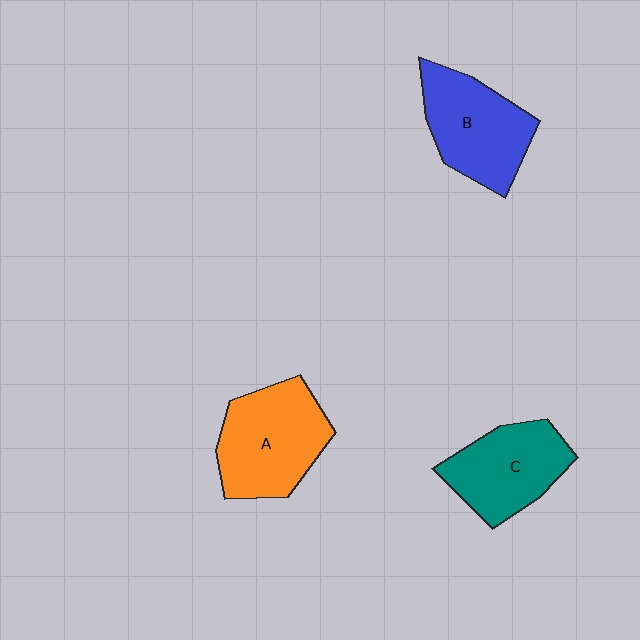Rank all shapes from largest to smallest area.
From largest to smallest: A (orange), B (blue), C (teal).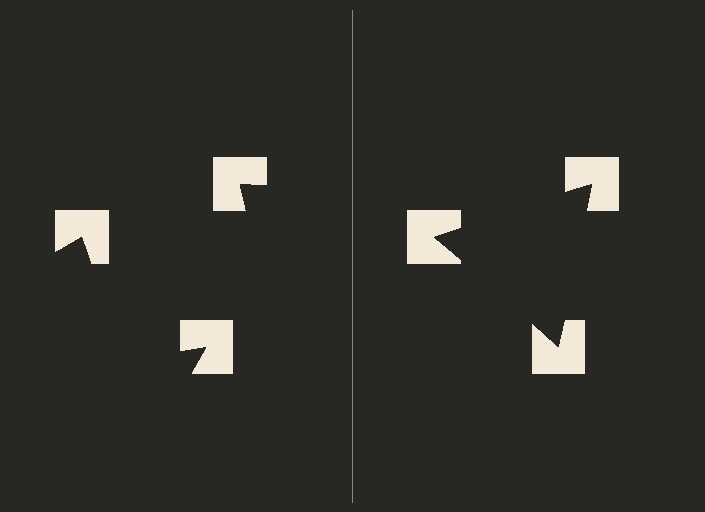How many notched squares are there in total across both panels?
6 — 3 on each side.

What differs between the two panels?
The notched squares are positioned identically on both sides; only the wedge orientations differ. On the right they align to a triangle; on the left they are misaligned.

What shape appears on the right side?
An illusory triangle.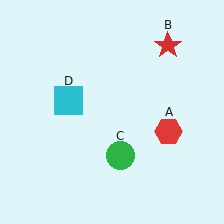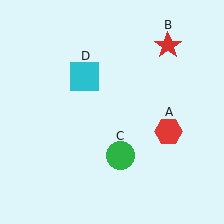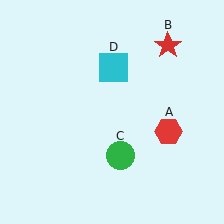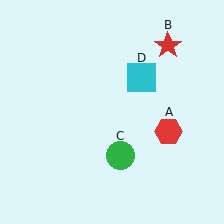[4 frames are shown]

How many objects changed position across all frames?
1 object changed position: cyan square (object D).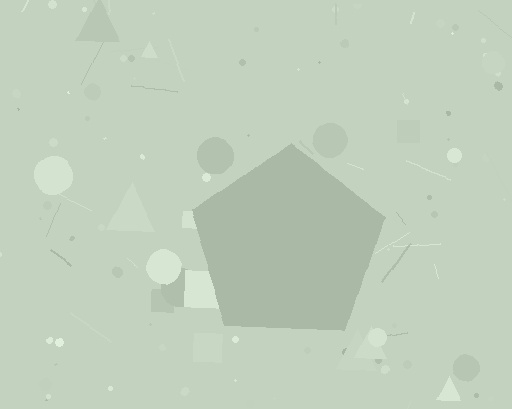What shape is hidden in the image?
A pentagon is hidden in the image.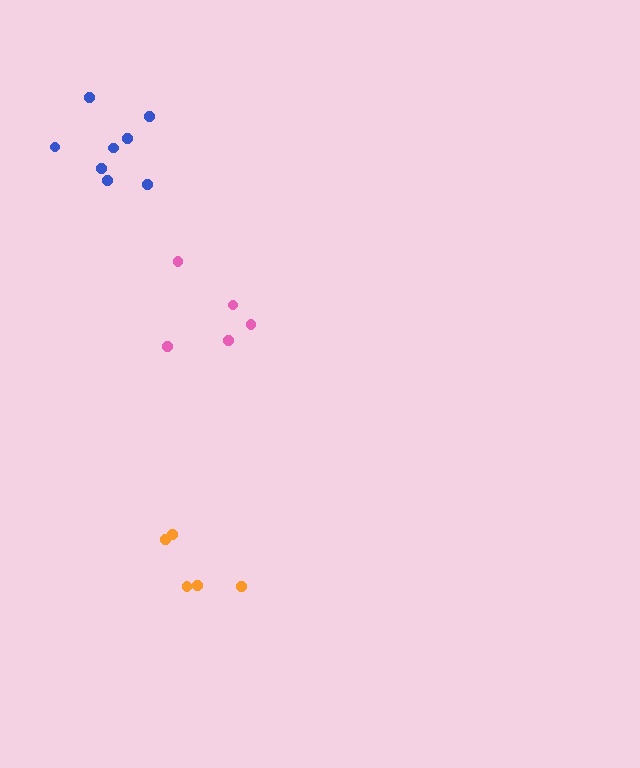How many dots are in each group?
Group 1: 5 dots, Group 2: 8 dots, Group 3: 5 dots (18 total).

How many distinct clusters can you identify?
There are 3 distinct clusters.